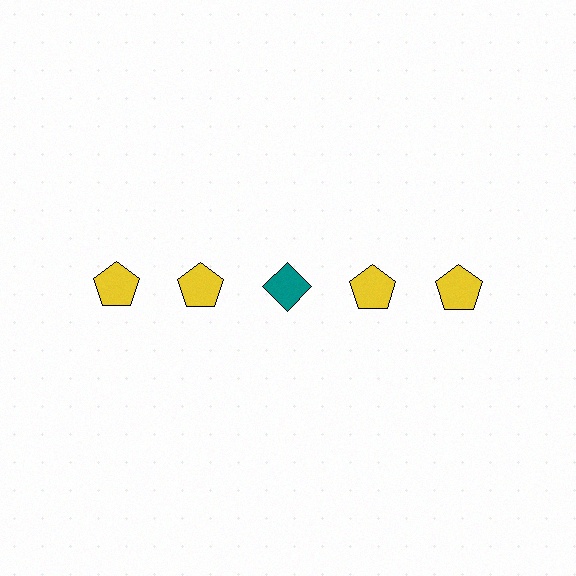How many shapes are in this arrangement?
There are 5 shapes arranged in a grid pattern.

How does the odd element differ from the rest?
It differs in both color (teal instead of yellow) and shape (diamond instead of pentagon).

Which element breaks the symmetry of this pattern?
The teal diamond in the top row, center column breaks the symmetry. All other shapes are yellow pentagons.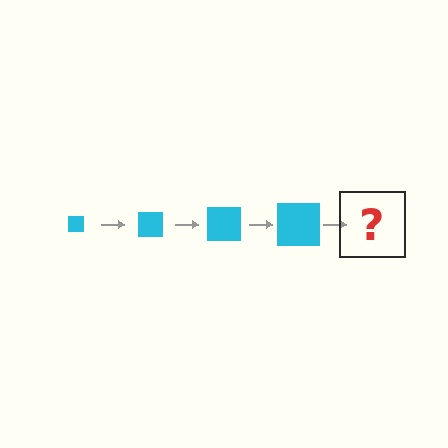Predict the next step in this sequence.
The next step is a cyan square, larger than the previous one.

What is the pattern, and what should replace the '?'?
The pattern is that the square gets progressively larger each step. The '?' should be a cyan square, larger than the previous one.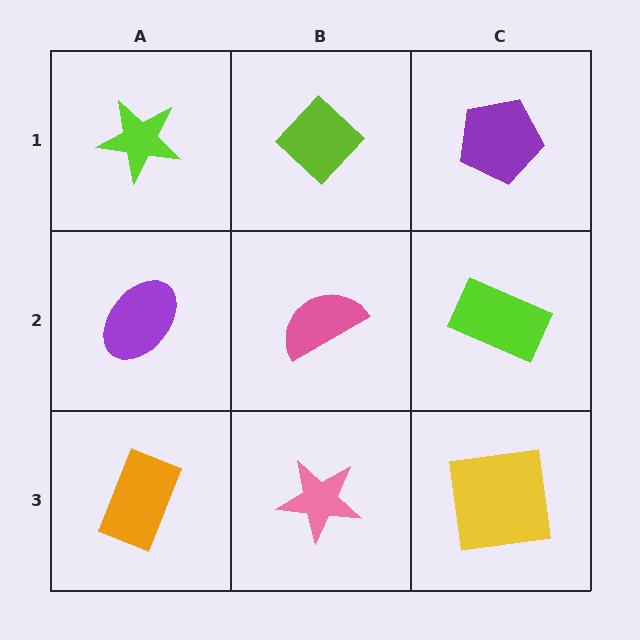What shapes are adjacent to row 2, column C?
A purple pentagon (row 1, column C), a yellow square (row 3, column C), a pink semicircle (row 2, column B).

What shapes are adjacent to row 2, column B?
A lime diamond (row 1, column B), a pink star (row 3, column B), a purple ellipse (row 2, column A), a lime rectangle (row 2, column C).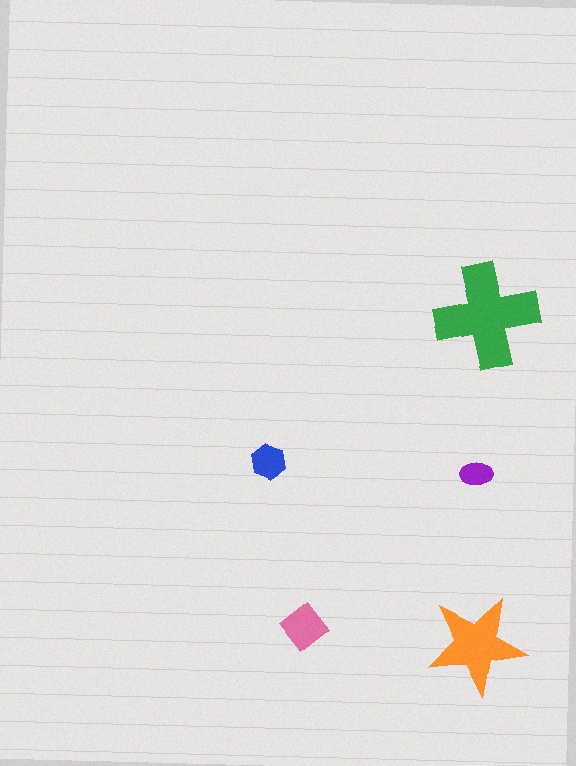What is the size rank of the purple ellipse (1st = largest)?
5th.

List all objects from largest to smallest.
The green cross, the orange star, the pink diamond, the blue hexagon, the purple ellipse.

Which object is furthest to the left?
The blue hexagon is leftmost.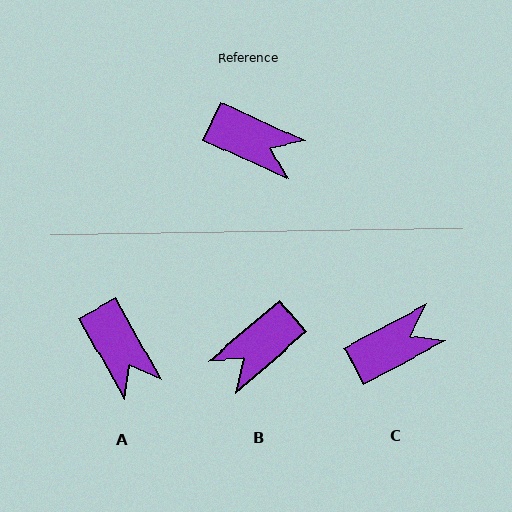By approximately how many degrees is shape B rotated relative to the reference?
Approximately 115 degrees clockwise.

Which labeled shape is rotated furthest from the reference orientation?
B, about 115 degrees away.